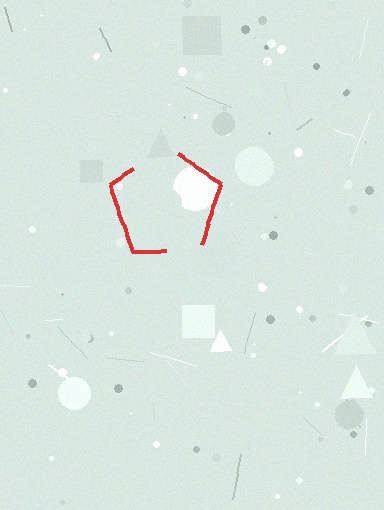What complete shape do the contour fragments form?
The contour fragments form a pentagon.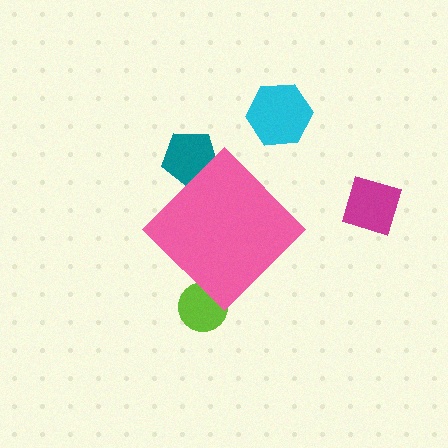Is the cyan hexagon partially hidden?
No, the cyan hexagon is fully visible.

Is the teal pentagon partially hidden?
Yes, the teal pentagon is partially hidden behind the pink diamond.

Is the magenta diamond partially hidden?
No, the magenta diamond is fully visible.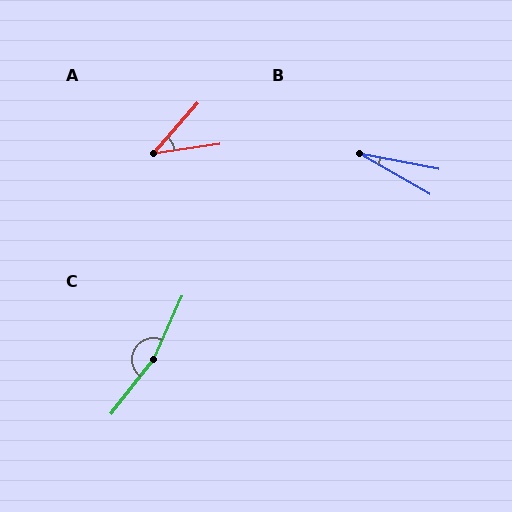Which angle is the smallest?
B, at approximately 19 degrees.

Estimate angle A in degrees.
Approximately 41 degrees.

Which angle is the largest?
C, at approximately 167 degrees.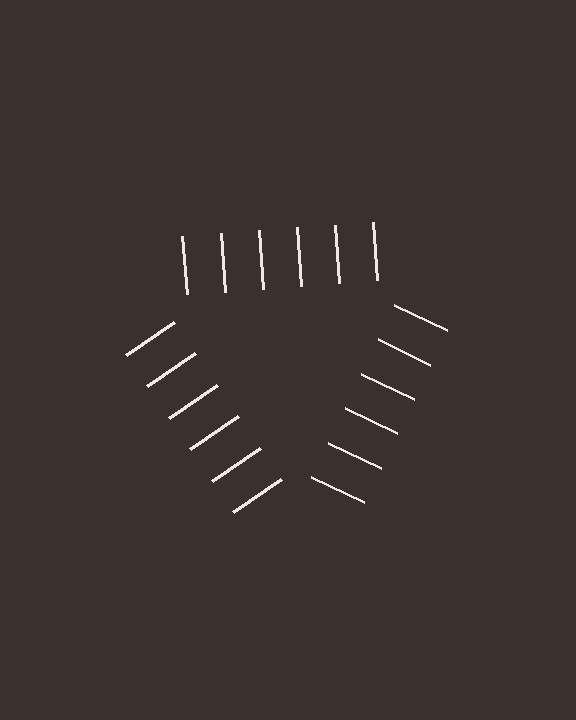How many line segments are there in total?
18 — 6 along each of the 3 edges.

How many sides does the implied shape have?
3 sides — the line-ends trace a triangle.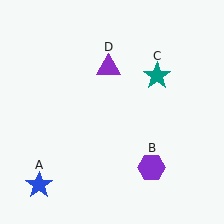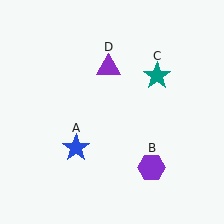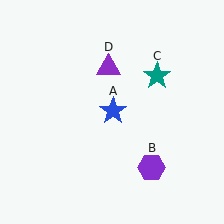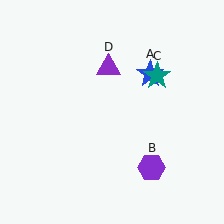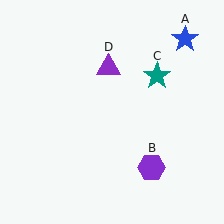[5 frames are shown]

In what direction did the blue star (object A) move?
The blue star (object A) moved up and to the right.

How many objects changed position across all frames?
1 object changed position: blue star (object A).